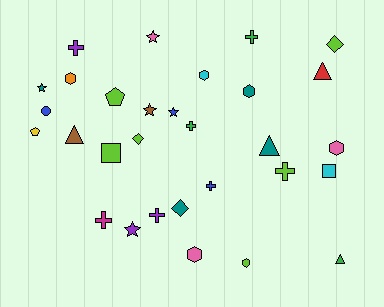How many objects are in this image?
There are 30 objects.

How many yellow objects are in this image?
There is 1 yellow object.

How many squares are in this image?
There are 2 squares.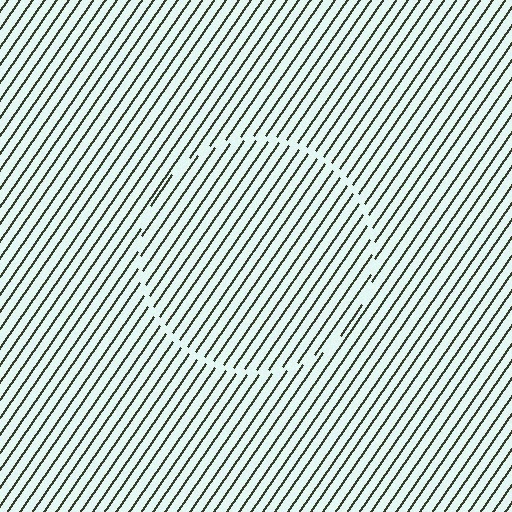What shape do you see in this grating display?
An illusory circle. The interior of the shape contains the same grating, shifted by half a period — the contour is defined by the phase discontinuity where line-ends from the inner and outer gratings abut.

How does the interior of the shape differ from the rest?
The interior of the shape contains the same grating, shifted by half a period — the contour is defined by the phase discontinuity where line-ends from the inner and outer gratings abut.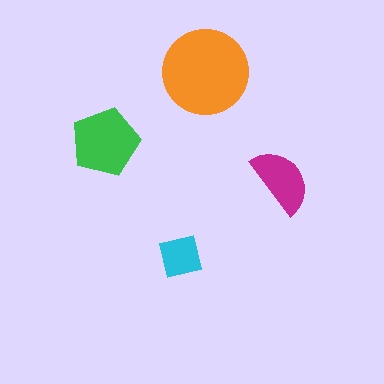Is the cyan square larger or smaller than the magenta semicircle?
Smaller.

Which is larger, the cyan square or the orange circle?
The orange circle.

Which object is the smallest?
The cyan square.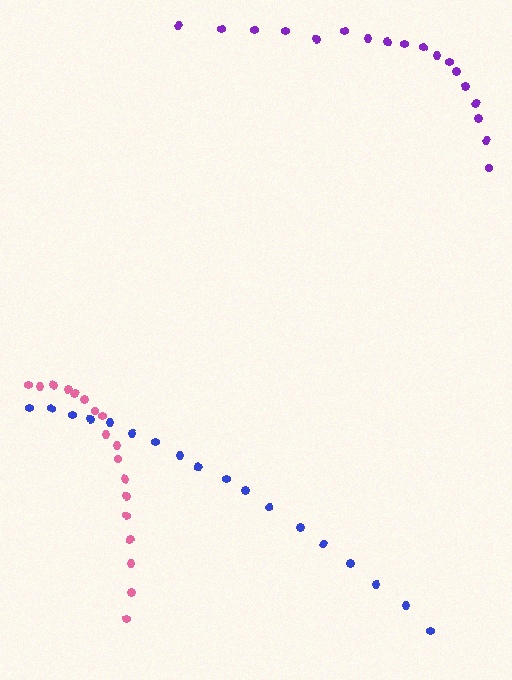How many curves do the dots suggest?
There are 3 distinct paths.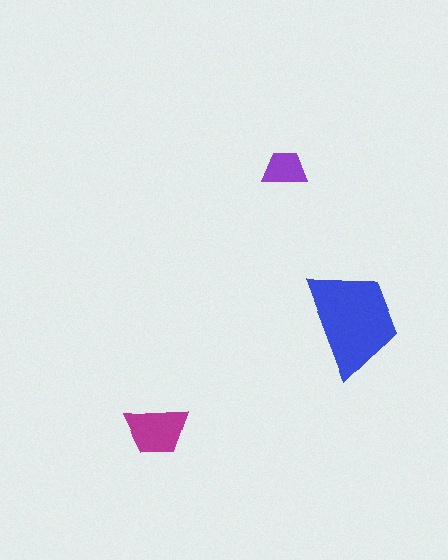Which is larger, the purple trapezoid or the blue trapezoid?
The blue one.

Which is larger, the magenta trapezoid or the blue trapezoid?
The blue one.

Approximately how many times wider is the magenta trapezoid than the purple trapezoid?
About 1.5 times wider.